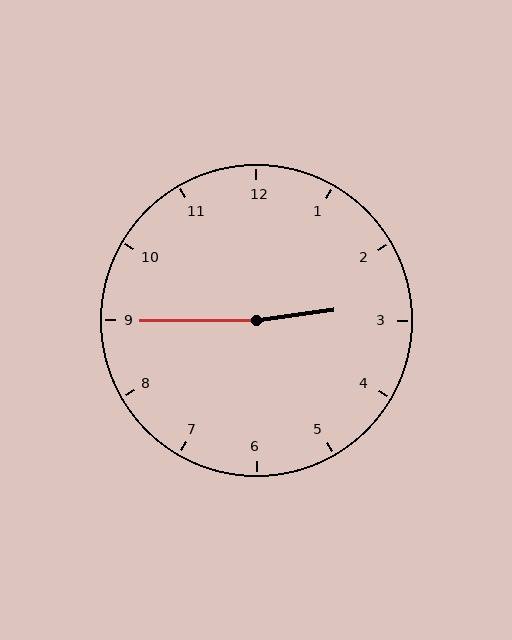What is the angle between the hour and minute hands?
Approximately 172 degrees.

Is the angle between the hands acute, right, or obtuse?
It is obtuse.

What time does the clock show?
2:45.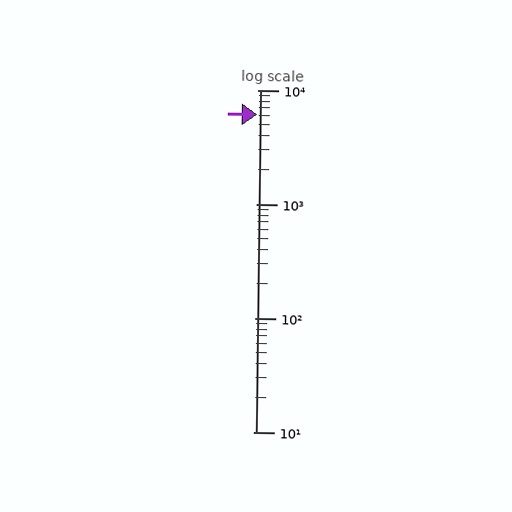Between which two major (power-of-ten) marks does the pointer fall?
The pointer is between 1000 and 10000.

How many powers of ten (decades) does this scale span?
The scale spans 3 decades, from 10 to 10000.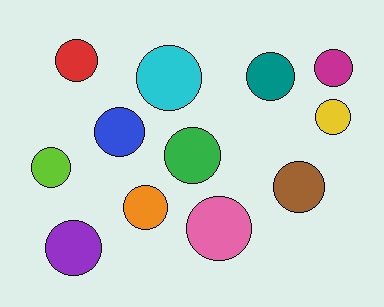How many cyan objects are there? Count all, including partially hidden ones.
There is 1 cyan object.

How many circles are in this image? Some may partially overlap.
There are 12 circles.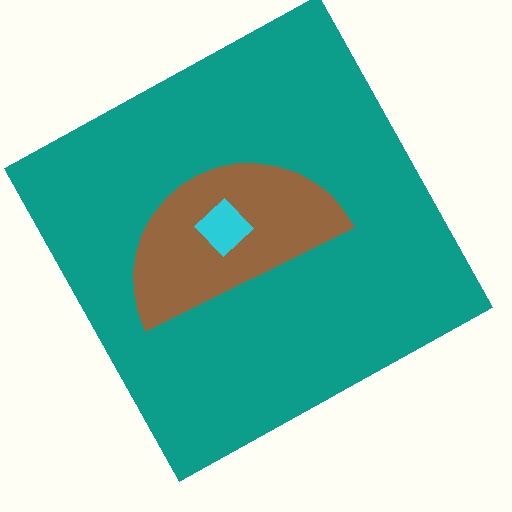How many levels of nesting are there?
3.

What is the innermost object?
The cyan diamond.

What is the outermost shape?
The teal square.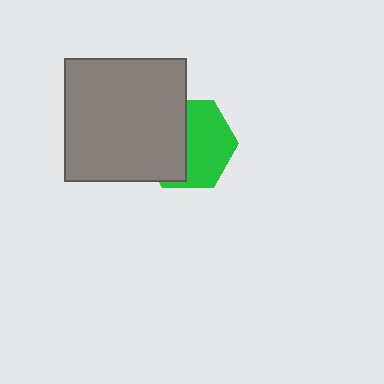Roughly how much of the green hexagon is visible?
About half of it is visible (roughly 53%).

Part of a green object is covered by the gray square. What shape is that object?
It is a hexagon.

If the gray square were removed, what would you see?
You would see the complete green hexagon.